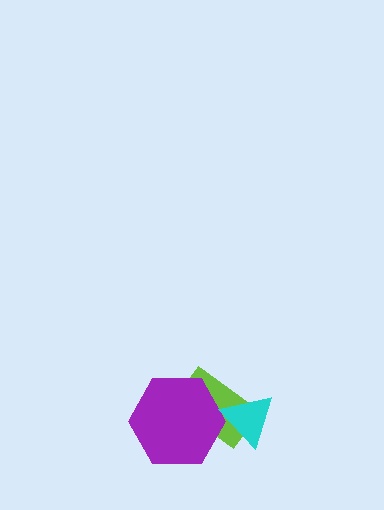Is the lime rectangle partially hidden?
Yes, it is partially covered by another shape.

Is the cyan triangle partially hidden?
No, no other shape covers it.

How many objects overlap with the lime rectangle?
2 objects overlap with the lime rectangle.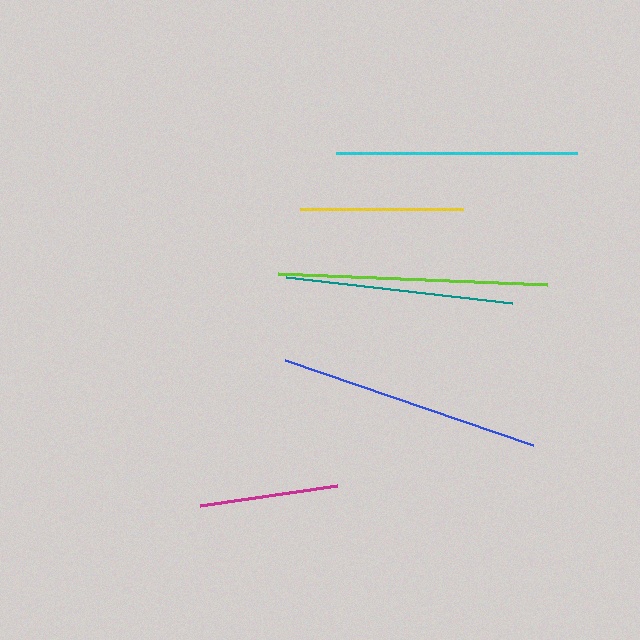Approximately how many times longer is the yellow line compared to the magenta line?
The yellow line is approximately 1.2 times the length of the magenta line.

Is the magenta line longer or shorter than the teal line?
The teal line is longer than the magenta line.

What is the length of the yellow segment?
The yellow segment is approximately 163 pixels long.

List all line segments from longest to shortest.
From longest to shortest: lime, blue, cyan, teal, yellow, magenta.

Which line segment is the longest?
The lime line is the longest at approximately 270 pixels.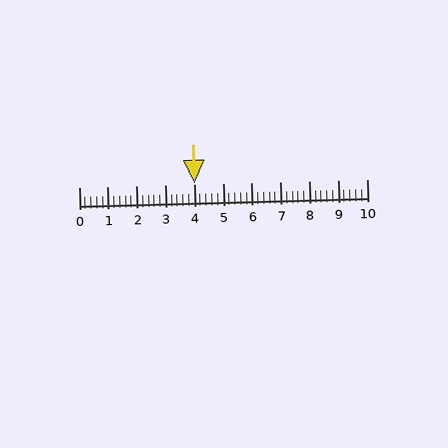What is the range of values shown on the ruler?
The ruler shows values from 0 to 10.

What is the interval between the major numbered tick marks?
The major tick marks are spaced 1 units apart.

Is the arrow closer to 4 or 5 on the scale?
The arrow is closer to 4.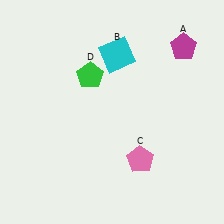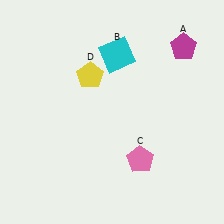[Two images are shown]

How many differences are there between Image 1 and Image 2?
There is 1 difference between the two images.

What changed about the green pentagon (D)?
In Image 1, D is green. In Image 2, it changed to yellow.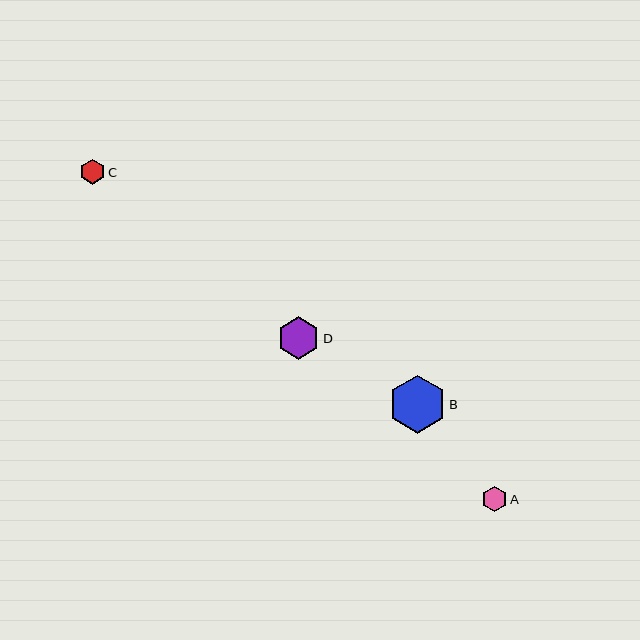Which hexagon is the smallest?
Hexagon C is the smallest with a size of approximately 25 pixels.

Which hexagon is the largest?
Hexagon B is the largest with a size of approximately 58 pixels.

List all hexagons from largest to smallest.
From largest to smallest: B, D, A, C.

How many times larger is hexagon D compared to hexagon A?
Hexagon D is approximately 1.7 times the size of hexagon A.